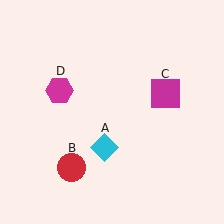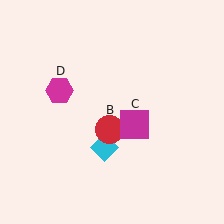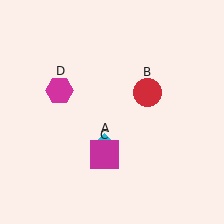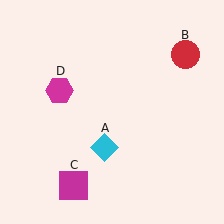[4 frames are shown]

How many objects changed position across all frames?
2 objects changed position: red circle (object B), magenta square (object C).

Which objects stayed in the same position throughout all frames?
Cyan diamond (object A) and magenta hexagon (object D) remained stationary.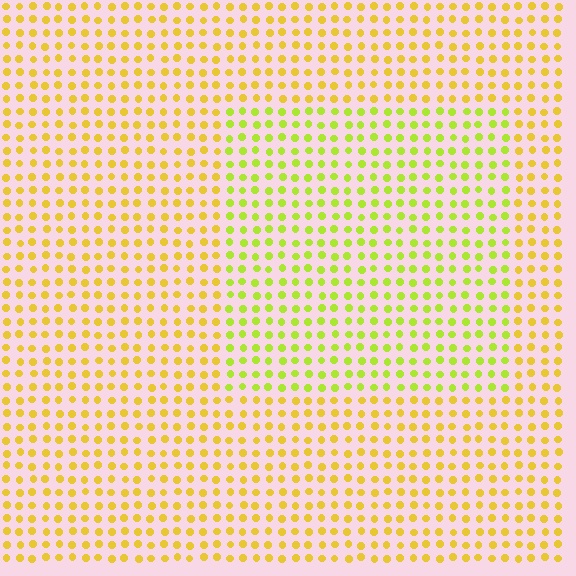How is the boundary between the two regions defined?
The boundary is defined purely by a slight shift in hue (about 31 degrees). Spacing, size, and orientation are identical on both sides.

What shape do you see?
I see a rectangle.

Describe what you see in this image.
The image is filled with small yellow elements in a uniform arrangement. A rectangle-shaped region is visible where the elements are tinted to a slightly different hue, forming a subtle color boundary.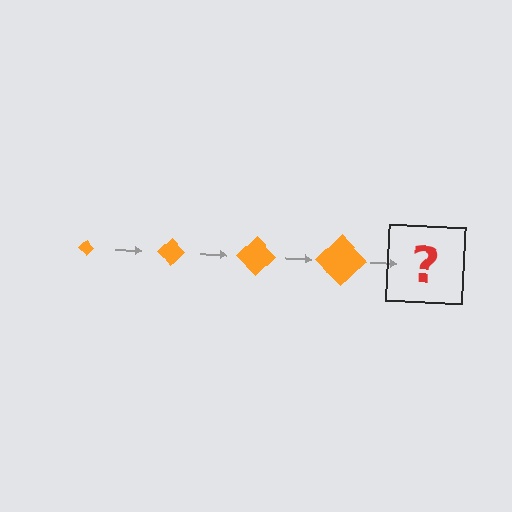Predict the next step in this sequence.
The next step is an orange diamond, larger than the previous one.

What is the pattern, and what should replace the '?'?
The pattern is that the diamond gets progressively larger each step. The '?' should be an orange diamond, larger than the previous one.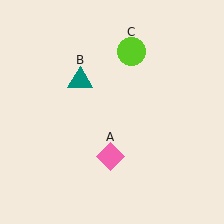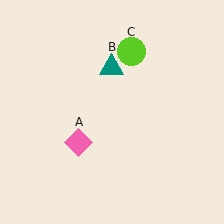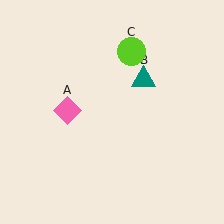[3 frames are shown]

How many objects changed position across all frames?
2 objects changed position: pink diamond (object A), teal triangle (object B).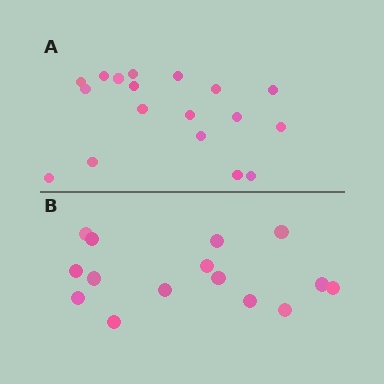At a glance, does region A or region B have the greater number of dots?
Region A (the top region) has more dots.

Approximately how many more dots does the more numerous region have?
Region A has just a few more — roughly 2 or 3 more dots than region B.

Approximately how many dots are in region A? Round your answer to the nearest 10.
About 20 dots. (The exact count is 18, which rounds to 20.)